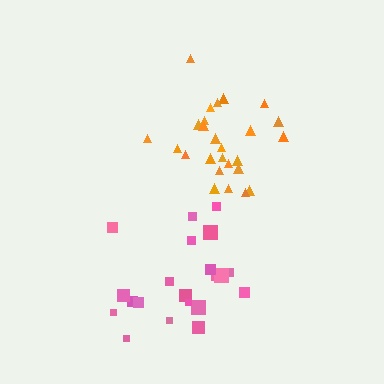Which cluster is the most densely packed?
Orange.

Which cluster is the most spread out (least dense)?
Pink.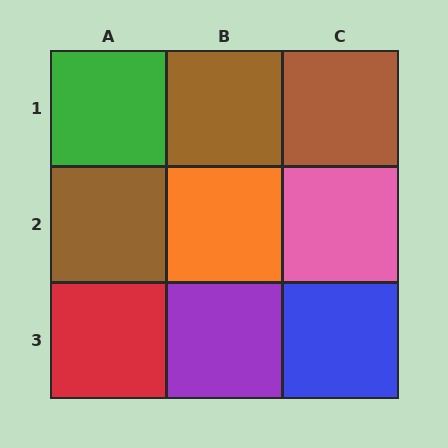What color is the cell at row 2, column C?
Pink.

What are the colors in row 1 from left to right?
Green, brown, brown.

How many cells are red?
1 cell is red.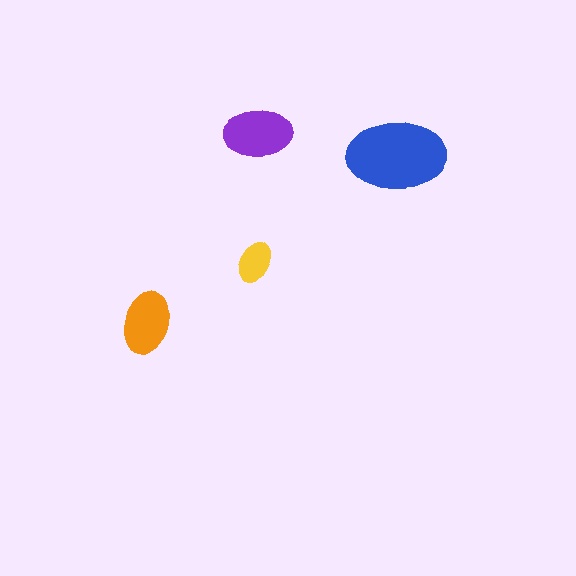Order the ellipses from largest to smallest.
the blue one, the purple one, the orange one, the yellow one.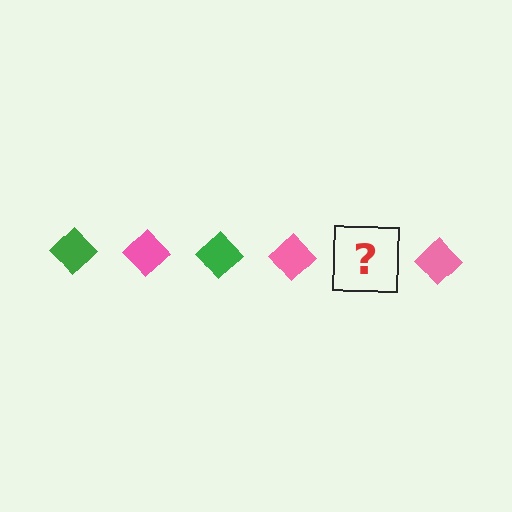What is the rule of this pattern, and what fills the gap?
The rule is that the pattern cycles through green, pink diamonds. The gap should be filled with a green diamond.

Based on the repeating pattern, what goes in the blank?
The blank should be a green diamond.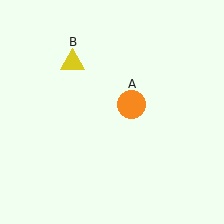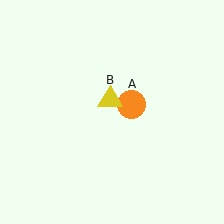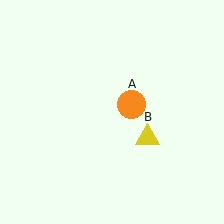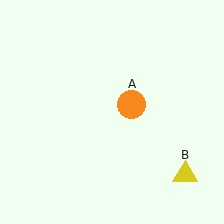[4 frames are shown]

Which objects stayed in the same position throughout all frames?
Orange circle (object A) remained stationary.